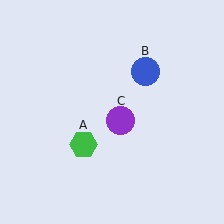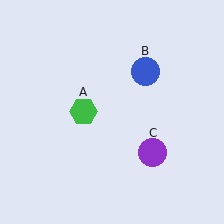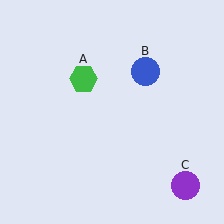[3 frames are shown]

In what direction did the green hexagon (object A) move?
The green hexagon (object A) moved up.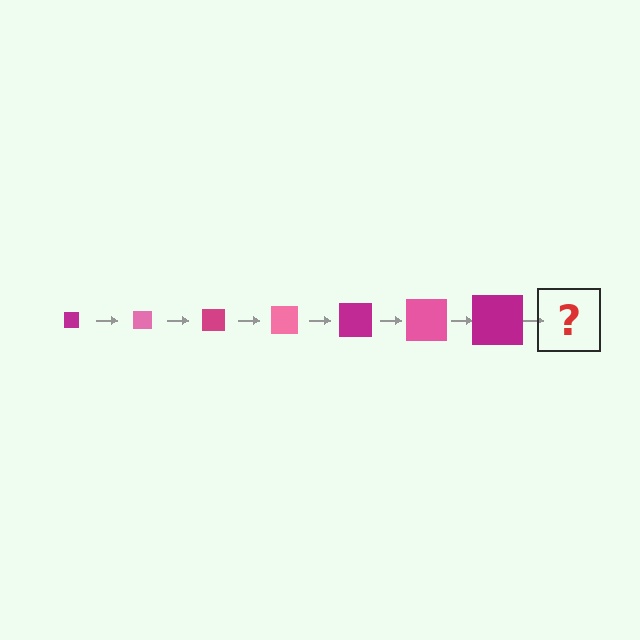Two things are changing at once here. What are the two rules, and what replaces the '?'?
The two rules are that the square grows larger each step and the color cycles through magenta and pink. The '?' should be a pink square, larger than the previous one.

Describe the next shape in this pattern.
It should be a pink square, larger than the previous one.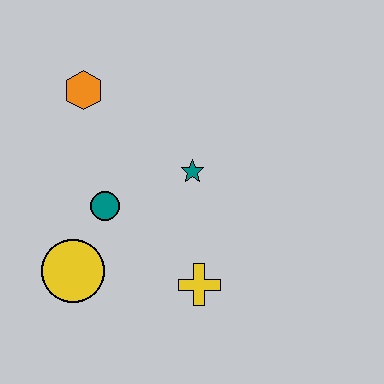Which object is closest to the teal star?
The teal circle is closest to the teal star.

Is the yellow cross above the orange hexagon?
No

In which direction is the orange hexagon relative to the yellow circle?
The orange hexagon is above the yellow circle.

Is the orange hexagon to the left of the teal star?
Yes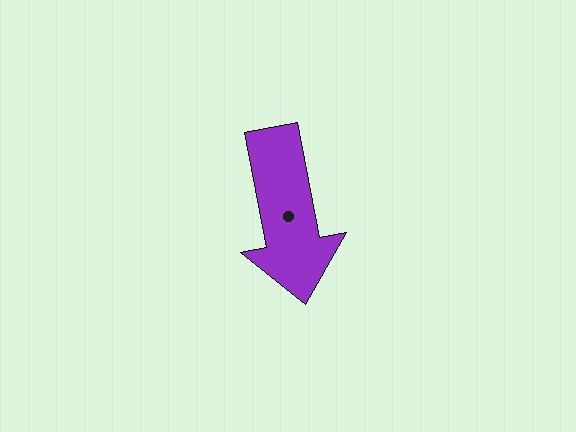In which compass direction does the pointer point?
South.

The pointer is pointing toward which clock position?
Roughly 6 o'clock.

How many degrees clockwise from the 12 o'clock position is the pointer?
Approximately 169 degrees.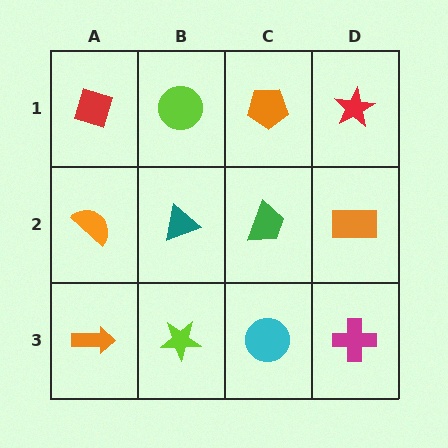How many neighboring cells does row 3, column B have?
3.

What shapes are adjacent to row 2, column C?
An orange pentagon (row 1, column C), a cyan circle (row 3, column C), a teal triangle (row 2, column B), an orange rectangle (row 2, column D).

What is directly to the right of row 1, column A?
A lime circle.